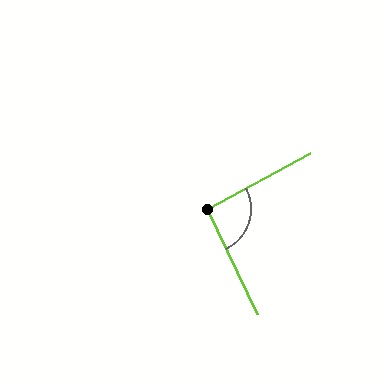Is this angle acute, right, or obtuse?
It is approximately a right angle.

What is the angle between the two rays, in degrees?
Approximately 93 degrees.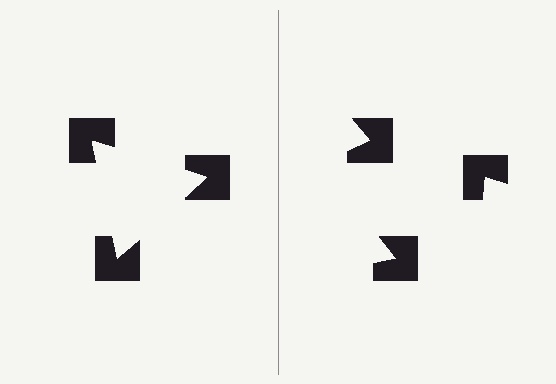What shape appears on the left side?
An illusory triangle.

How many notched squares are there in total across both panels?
6 — 3 on each side.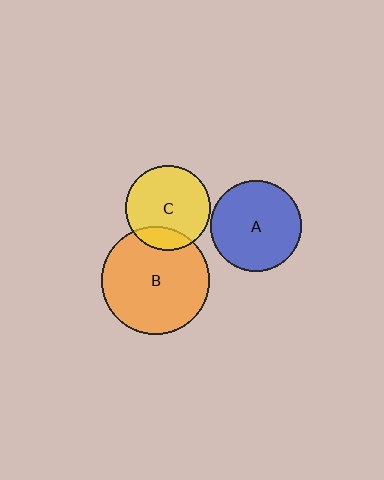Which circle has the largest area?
Circle B (orange).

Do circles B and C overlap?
Yes.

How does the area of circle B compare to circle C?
Approximately 1.6 times.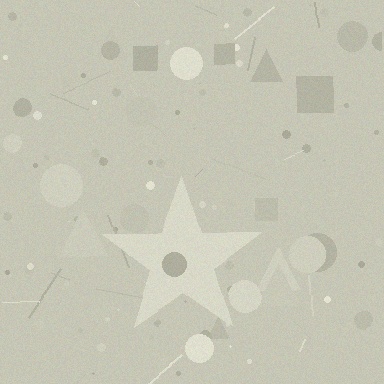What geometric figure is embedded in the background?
A star is embedded in the background.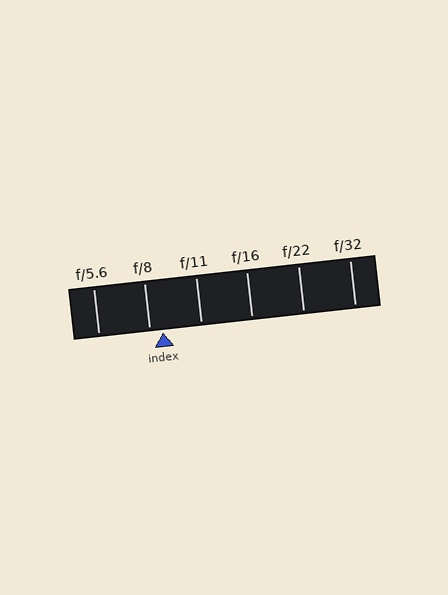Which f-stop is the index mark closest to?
The index mark is closest to f/8.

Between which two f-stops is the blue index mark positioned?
The index mark is between f/8 and f/11.